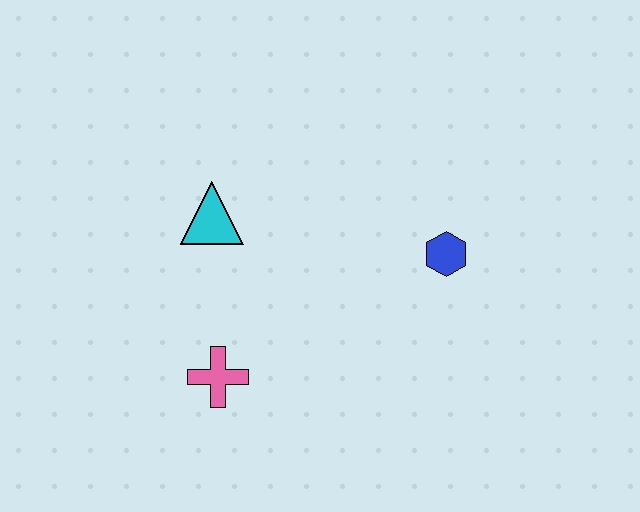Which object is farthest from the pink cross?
The blue hexagon is farthest from the pink cross.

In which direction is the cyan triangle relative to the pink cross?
The cyan triangle is above the pink cross.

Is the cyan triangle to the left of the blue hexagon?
Yes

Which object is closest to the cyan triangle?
The pink cross is closest to the cyan triangle.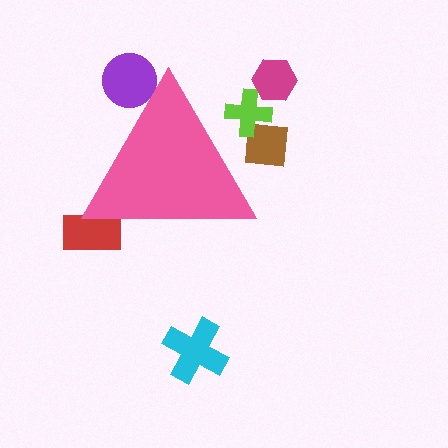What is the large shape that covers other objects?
A pink triangle.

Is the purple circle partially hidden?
Yes, the purple circle is partially hidden behind the pink triangle.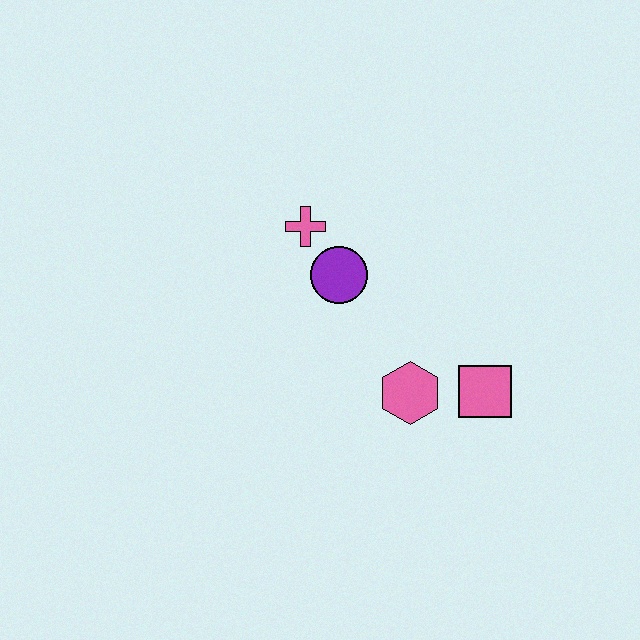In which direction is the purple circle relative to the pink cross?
The purple circle is below the pink cross.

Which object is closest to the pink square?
The pink hexagon is closest to the pink square.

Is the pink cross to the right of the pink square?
No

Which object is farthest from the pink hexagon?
The pink cross is farthest from the pink hexagon.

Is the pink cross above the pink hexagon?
Yes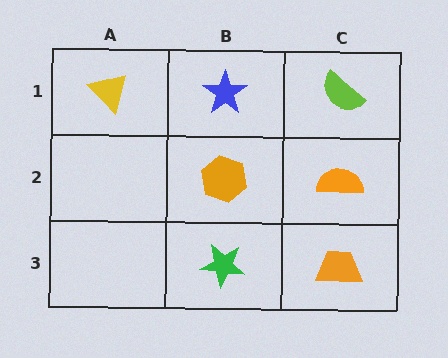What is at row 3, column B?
A green star.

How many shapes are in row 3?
2 shapes.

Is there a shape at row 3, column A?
No, that cell is empty.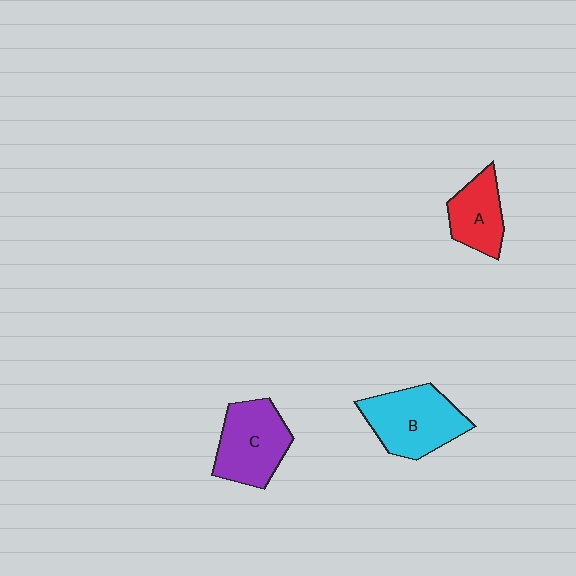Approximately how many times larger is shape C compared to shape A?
Approximately 1.4 times.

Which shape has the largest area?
Shape B (cyan).